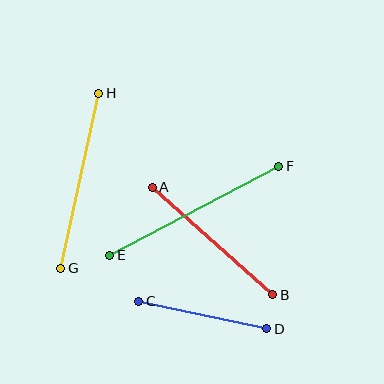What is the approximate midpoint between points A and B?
The midpoint is at approximately (212, 241) pixels.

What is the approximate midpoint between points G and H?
The midpoint is at approximately (80, 181) pixels.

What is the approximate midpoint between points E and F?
The midpoint is at approximately (194, 211) pixels.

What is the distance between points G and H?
The distance is approximately 179 pixels.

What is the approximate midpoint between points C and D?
The midpoint is at approximately (203, 315) pixels.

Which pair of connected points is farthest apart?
Points E and F are farthest apart.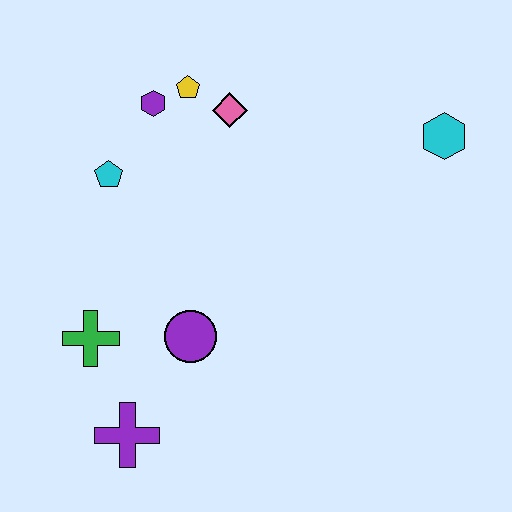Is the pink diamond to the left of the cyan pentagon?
No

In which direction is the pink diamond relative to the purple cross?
The pink diamond is above the purple cross.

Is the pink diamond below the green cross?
No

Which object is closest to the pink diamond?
The yellow pentagon is closest to the pink diamond.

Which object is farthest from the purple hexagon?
The purple cross is farthest from the purple hexagon.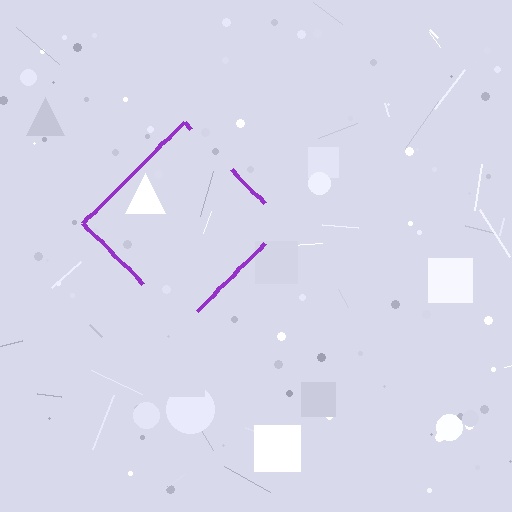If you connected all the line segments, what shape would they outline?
They would outline a diamond.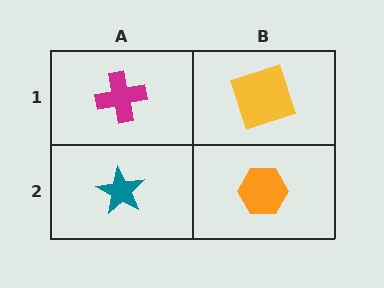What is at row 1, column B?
A yellow square.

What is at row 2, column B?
An orange hexagon.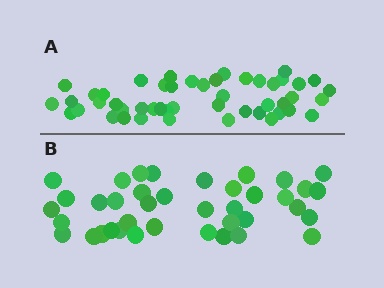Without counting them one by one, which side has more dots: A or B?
Region A (the top region) has more dots.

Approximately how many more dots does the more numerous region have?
Region A has roughly 8 or so more dots than region B.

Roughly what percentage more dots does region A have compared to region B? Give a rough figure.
About 25% more.